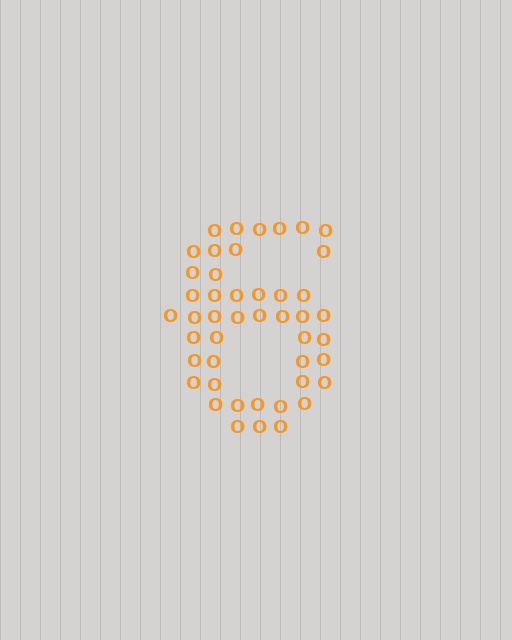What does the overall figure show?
The overall figure shows the digit 6.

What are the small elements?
The small elements are letter O's.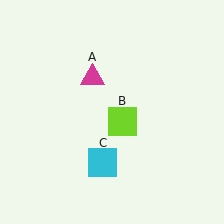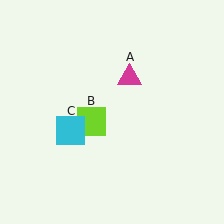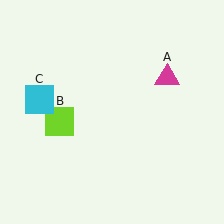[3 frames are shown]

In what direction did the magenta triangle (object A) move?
The magenta triangle (object A) moved right.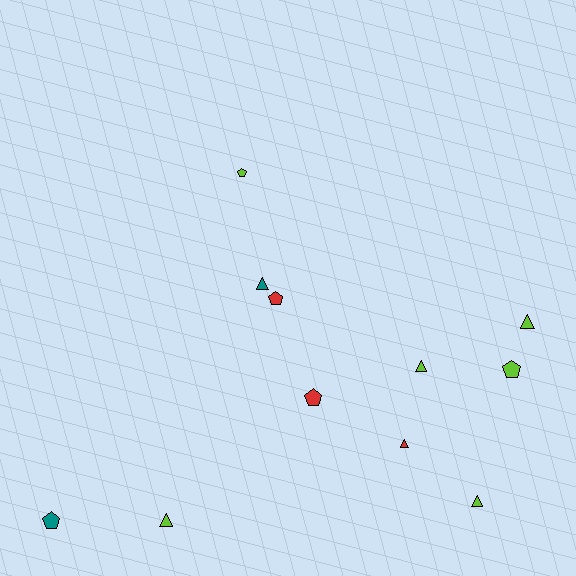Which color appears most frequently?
Lime, with 6 objects.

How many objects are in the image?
There are 11 objects.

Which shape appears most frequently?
Triangle, with 6 objects.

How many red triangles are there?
There is 1 red triangle.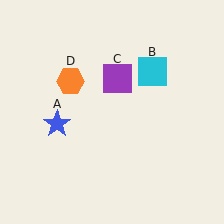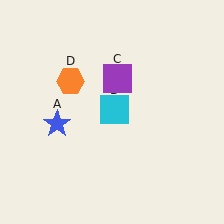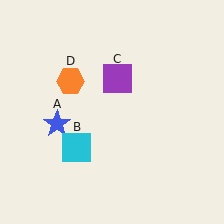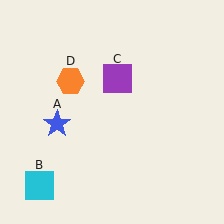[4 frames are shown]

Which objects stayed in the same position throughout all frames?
Blue star (object A) and purple square (object C) and orange hexagon (object D) remained stationary.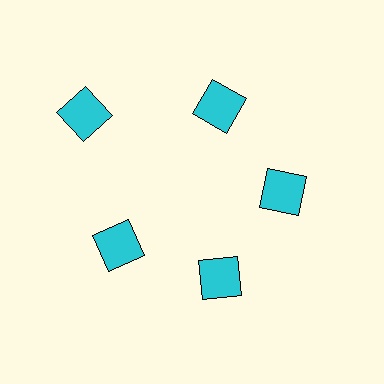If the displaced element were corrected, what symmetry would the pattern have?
It would have 5-fold rotational symmetry — the pattern would map onto itself every 72 degrees.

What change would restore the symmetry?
The symmetry would be restored by moving it inward, back onto the ring so that all 5 squares sit at equal angles and equal distance from the center.